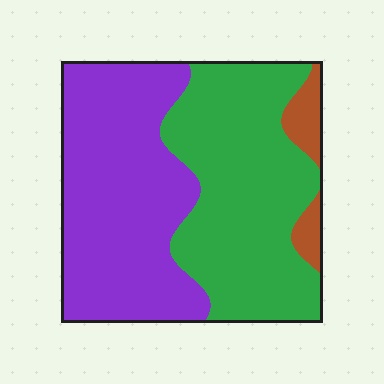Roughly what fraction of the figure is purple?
Purple takes up about one half (1/2) of the figure.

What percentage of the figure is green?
Green takes up about one half (1/2) of the figure.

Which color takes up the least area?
Brown, at roughly 5%.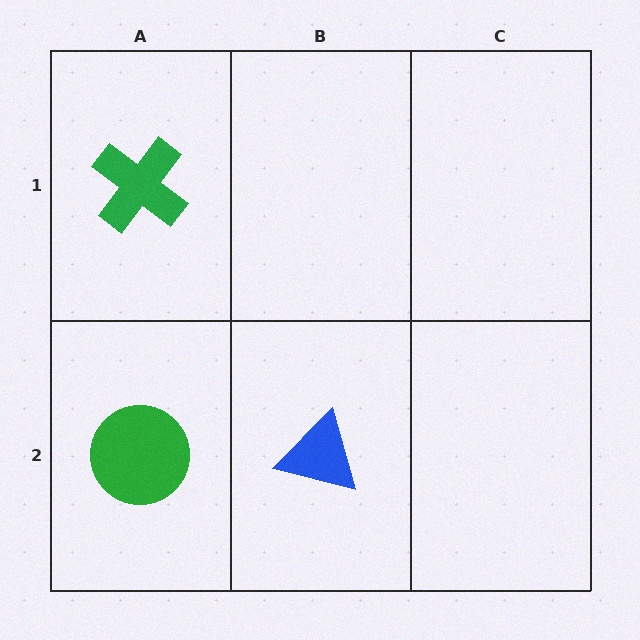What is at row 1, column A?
A green cross.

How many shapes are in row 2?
2 shapes.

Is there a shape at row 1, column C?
No, that cell is empty.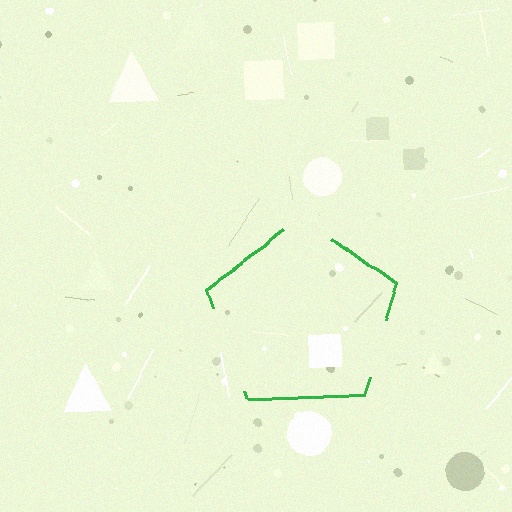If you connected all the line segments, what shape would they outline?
They would outline a pentagon.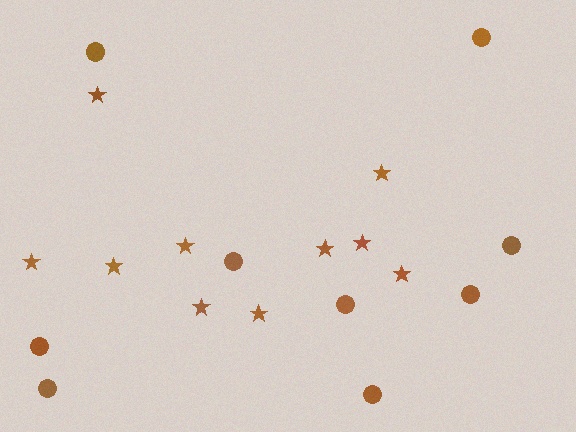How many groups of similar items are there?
There are 2 groups: one group of stars (10) and one group of circles (9).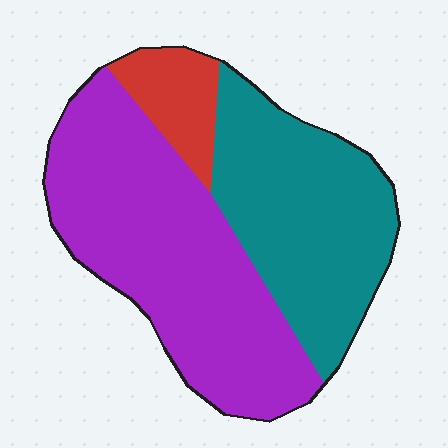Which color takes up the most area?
Purple, at roughly 50%.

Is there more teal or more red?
Teal.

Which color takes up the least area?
Red, at roughly 10%.